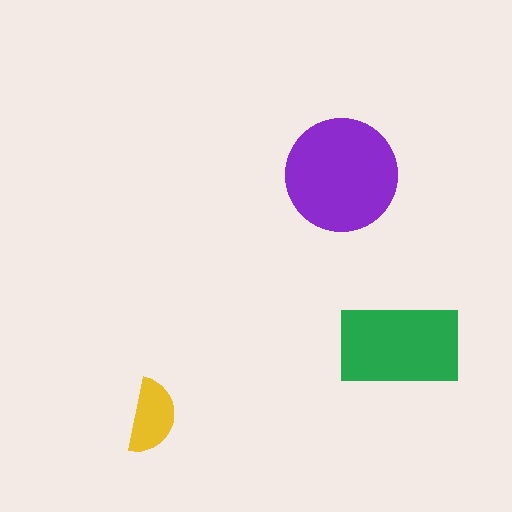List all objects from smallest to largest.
The yellow semicircle, the green rectangle, the purple circle.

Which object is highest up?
The purple circle is topmost.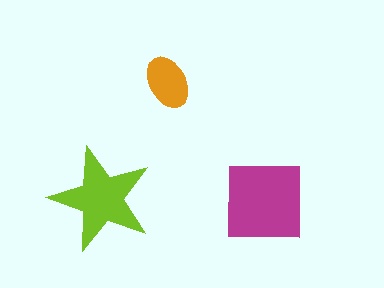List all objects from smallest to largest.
The orange ellipse, the lime star, the magenta square.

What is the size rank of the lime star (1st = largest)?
2nd.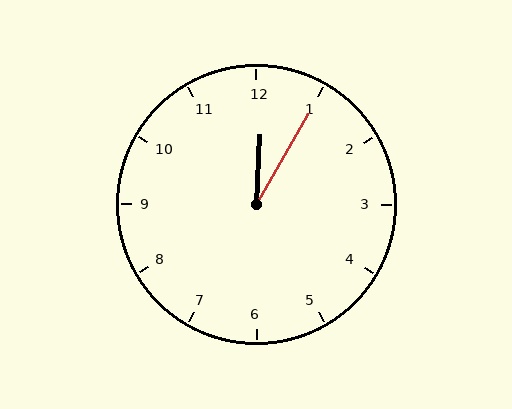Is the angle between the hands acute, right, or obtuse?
It is acute.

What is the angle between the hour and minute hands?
Approximately 28 degrees.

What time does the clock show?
12:05.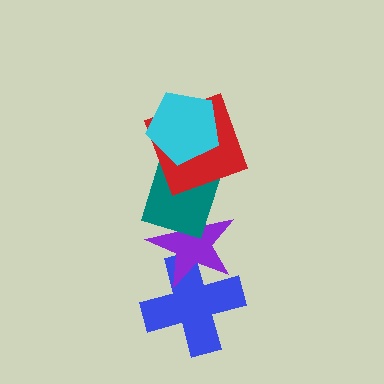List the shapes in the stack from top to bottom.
From top to bottom: the cyan pentagon, the red square, the teal diamond, the purple star, the blue cross.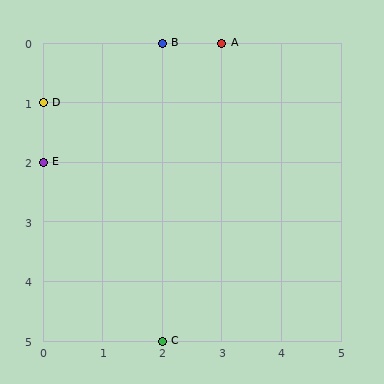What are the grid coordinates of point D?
Point D is at grid coordinates (0, 1).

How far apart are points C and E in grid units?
Points C and E are 2 columns and 3 rows apart (about 3.6 grid units diagonally).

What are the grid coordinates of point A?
Point A is at grid coordinates (3, 0).